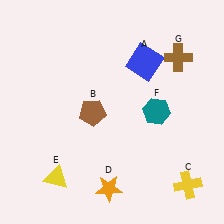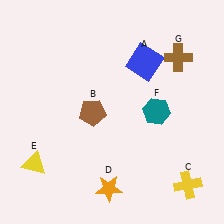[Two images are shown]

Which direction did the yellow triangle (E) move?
The yellow triangle (E) moved left.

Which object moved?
The yellow triangle (E) moved left.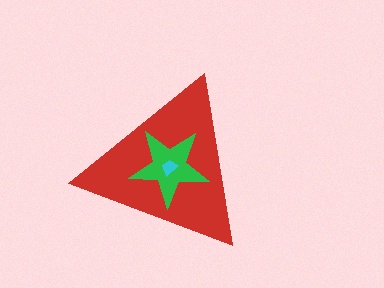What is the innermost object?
The cyan trapezoid.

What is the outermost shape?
The red triangle.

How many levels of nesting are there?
3.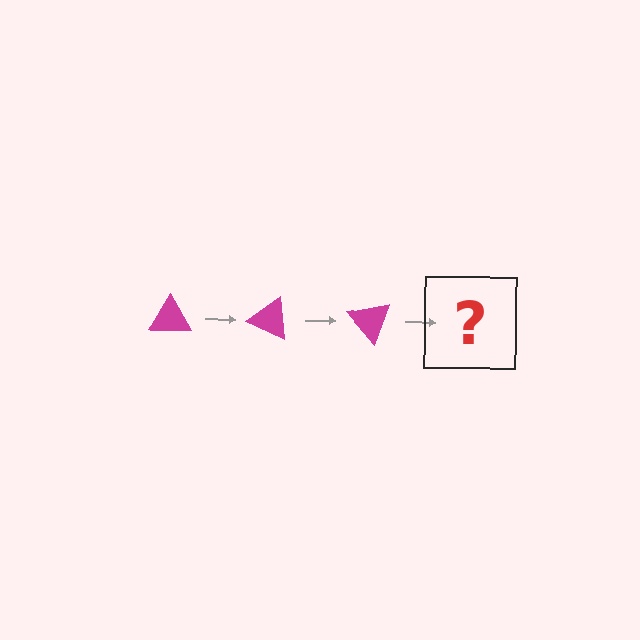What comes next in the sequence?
The next element should be a magenta triangle rotated 75 degrees.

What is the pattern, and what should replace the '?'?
The pattern is that the triangle rotates 25 degrees each step. The '?' should be a magenta triangle rotated 75 degrees.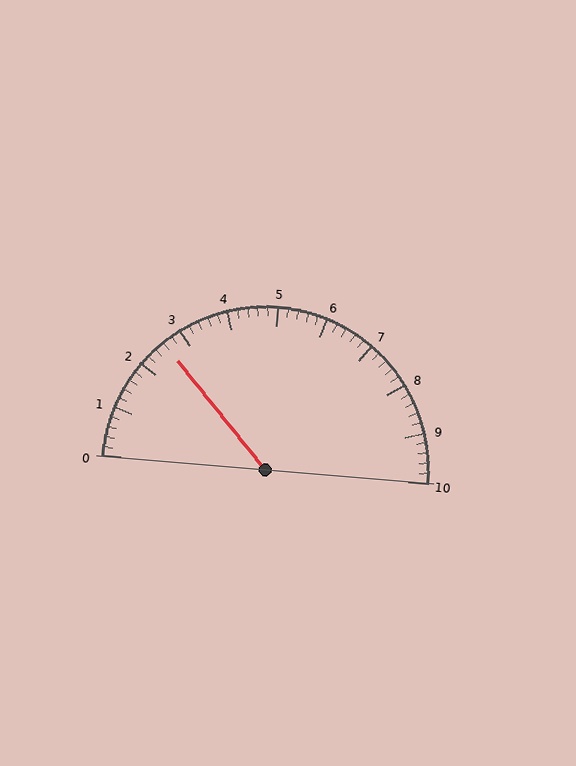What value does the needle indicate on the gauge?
The needle indicates approximately 2.6.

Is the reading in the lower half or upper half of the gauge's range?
The reading is in the lower half of the range (0 to 10).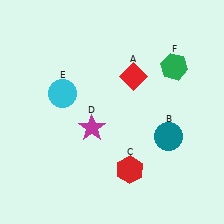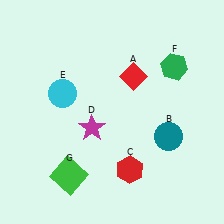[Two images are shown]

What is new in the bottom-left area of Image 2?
A green square (G) was added in the bottom-left area of Image 2.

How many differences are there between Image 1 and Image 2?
There is 1 difference between the two images.